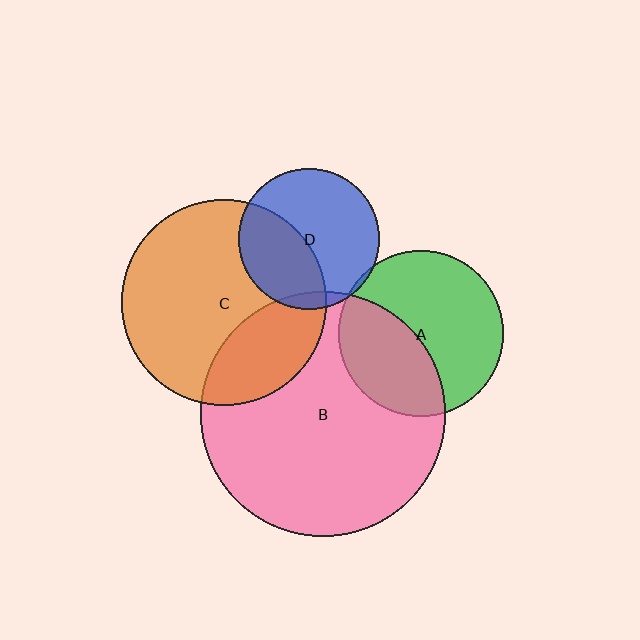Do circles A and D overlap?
Yes.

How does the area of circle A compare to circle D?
Approximately 1.4 times.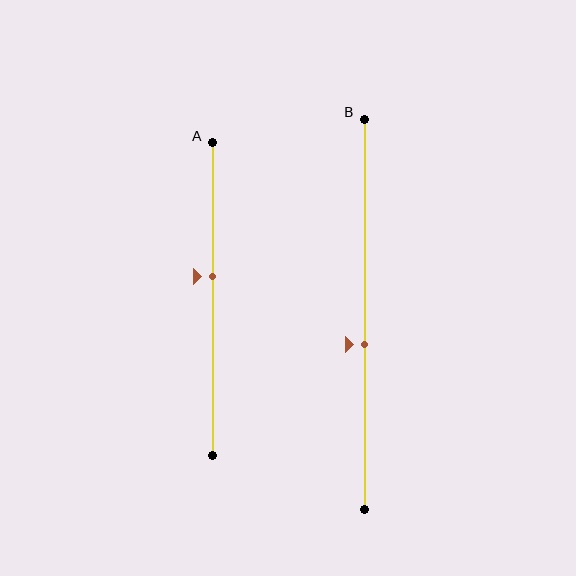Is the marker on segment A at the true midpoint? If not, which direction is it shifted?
No, the marker on segment A is shifted upward by about 7% of the segment length.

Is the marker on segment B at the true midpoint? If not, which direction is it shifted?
No, the marker on segment B is shifted downward by about 8% of the segment length.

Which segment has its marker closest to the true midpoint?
Segment A has its marker closest to the true midpoint.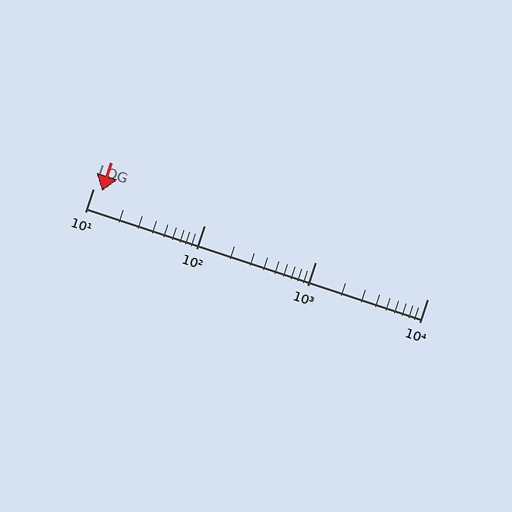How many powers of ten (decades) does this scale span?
The scale spans 3 decades, from 10 to 10000.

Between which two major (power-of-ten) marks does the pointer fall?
The pointer is between 10 and 100.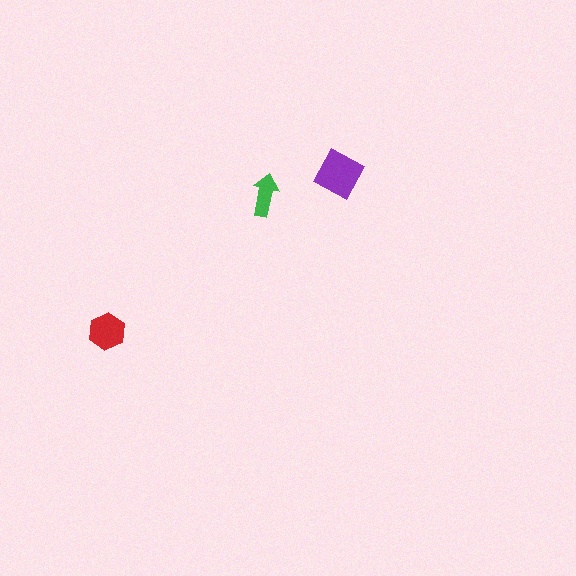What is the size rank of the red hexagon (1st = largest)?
2nd.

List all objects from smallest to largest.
The green arrow, the red hexagon, the purple diamond.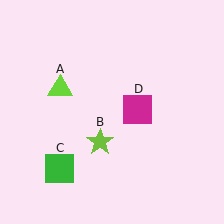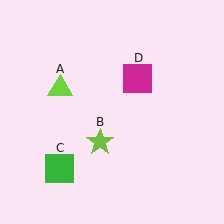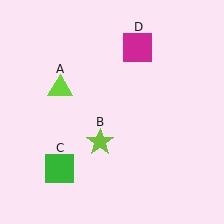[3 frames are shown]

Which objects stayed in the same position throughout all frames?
Lime triangle (object A) and lime star (object B) and green square (object C) remained stationary.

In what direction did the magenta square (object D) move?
The magenta square (object D) moved up.